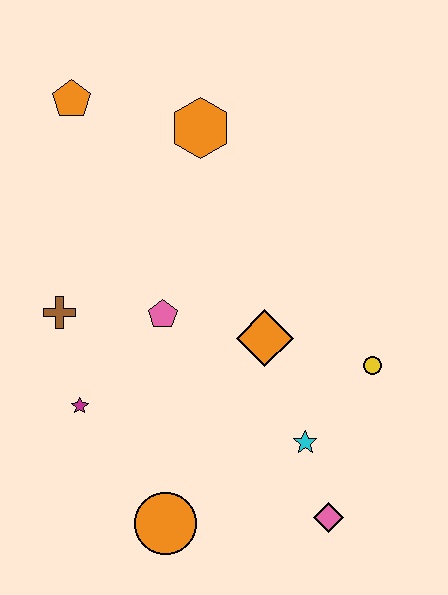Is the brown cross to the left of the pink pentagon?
Yes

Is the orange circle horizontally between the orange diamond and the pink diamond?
No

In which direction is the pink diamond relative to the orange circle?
The pink diamond is to the right of the orange circle.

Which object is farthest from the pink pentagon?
The pink diamond is farthest from the pink pentagon.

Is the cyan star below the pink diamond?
No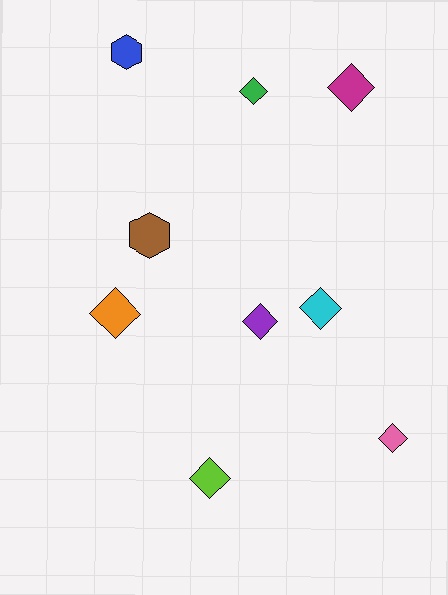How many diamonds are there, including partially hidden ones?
There are 7 diamonds.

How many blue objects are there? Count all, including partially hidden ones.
There is 1 blue object.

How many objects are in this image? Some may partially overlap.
There are 9 objects.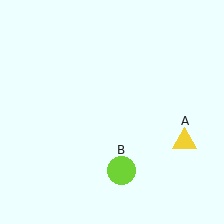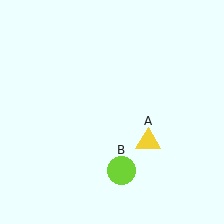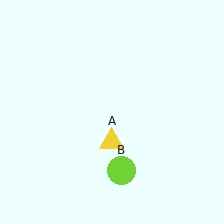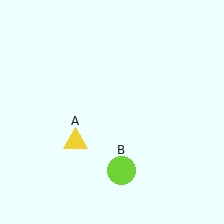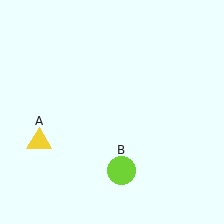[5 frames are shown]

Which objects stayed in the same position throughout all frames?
Lime circle (object B) remained stationary.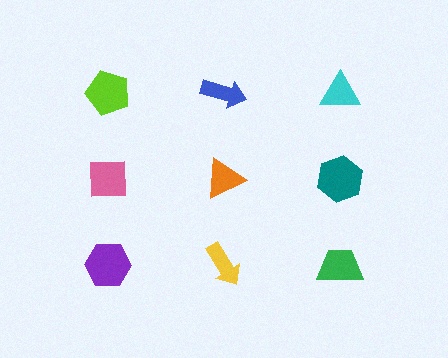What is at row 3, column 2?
A yellow arrow.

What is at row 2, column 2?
An orange triangle.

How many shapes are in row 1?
3 shapes.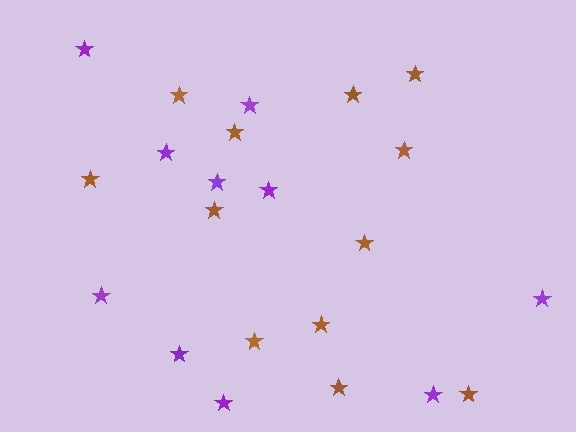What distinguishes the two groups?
There are 2 groups: one group of purple stars (10) and one group of brown stars (12).